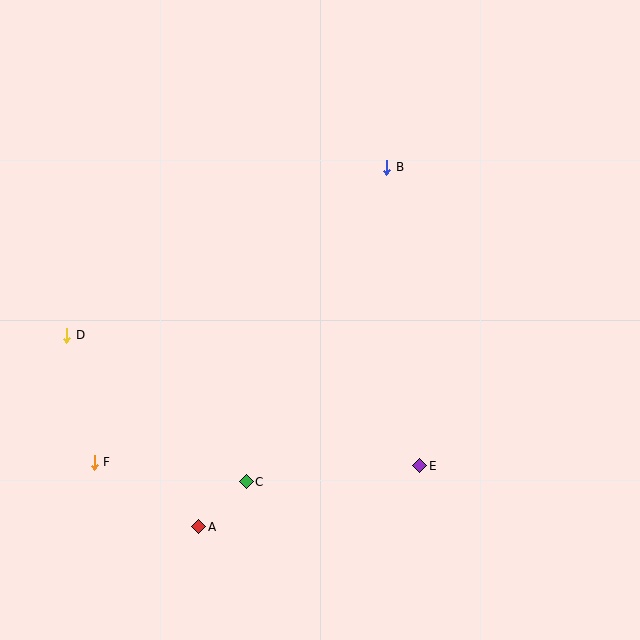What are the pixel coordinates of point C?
Point C is at (246, 482).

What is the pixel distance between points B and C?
The distance between B and C is 344 pixels.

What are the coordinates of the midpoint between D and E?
The midpoint between D and E is at (243, 400).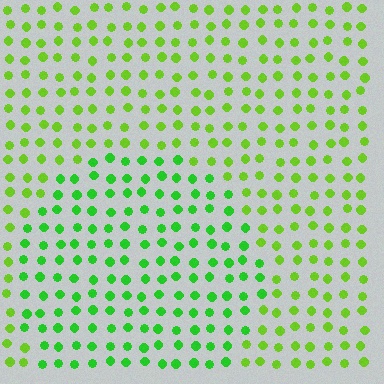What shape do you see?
I see a circle.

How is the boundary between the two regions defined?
The boundary is defined purely by a slight shift in hue (about 27 degrees). Spacing, size, and orientation are identical on both sides.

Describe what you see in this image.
The image is filled with small lime elements in a uniform arrangement. A circle-shaped region is visible where the elements are tinted to a slightly different hue, forming a subtle color boundary.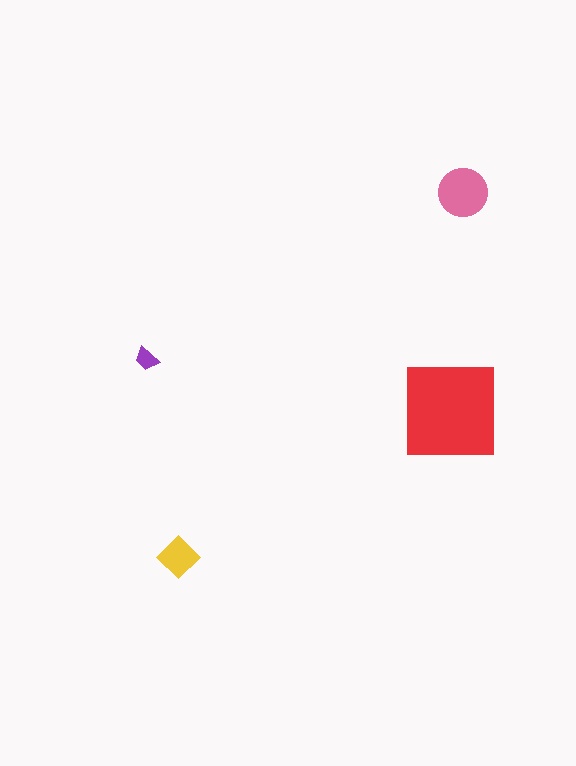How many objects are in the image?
There are 4 objects in the image.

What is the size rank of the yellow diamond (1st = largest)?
3rd.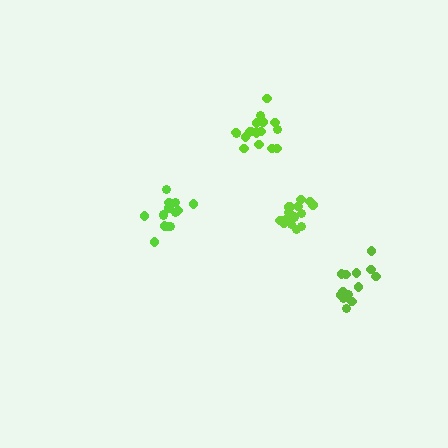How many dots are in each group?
Group 1: 18 dots, Group 2: 14 dots, Group 3: 18 dots, Group 4: 15 dots (65 total).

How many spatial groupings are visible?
There are 4 spatial groupings.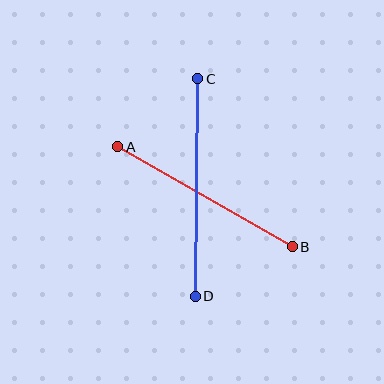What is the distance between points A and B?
The distance is approximately 201 pixels.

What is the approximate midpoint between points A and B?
The midpoint is at approximately (205, 197) pixels.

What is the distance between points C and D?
The distance is approximately 218 pixels.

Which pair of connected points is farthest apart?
Points C and D are farthest apart.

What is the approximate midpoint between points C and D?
The midpoint is at approximately (197, 188) pixels.